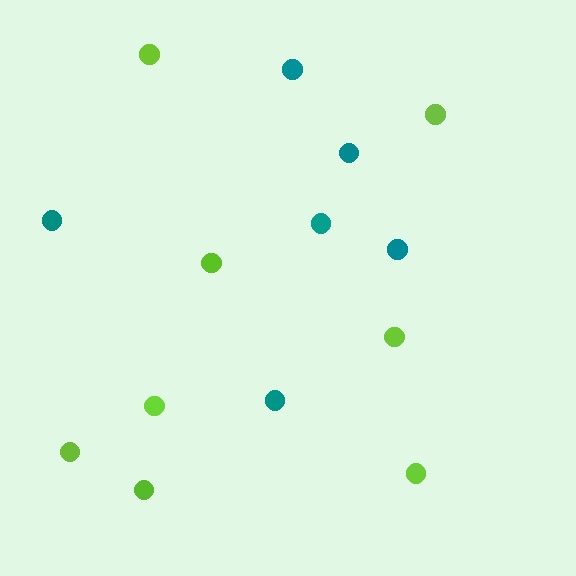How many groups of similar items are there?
There are 2 groups: one group of teal circles (6) and one group of lime circles (8).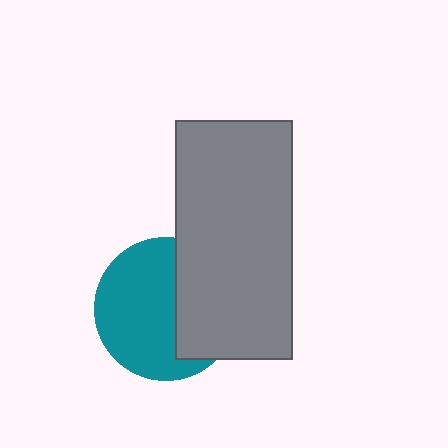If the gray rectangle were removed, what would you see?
You would see the complete teal circle.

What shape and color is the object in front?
The object in front is a gray rectangle.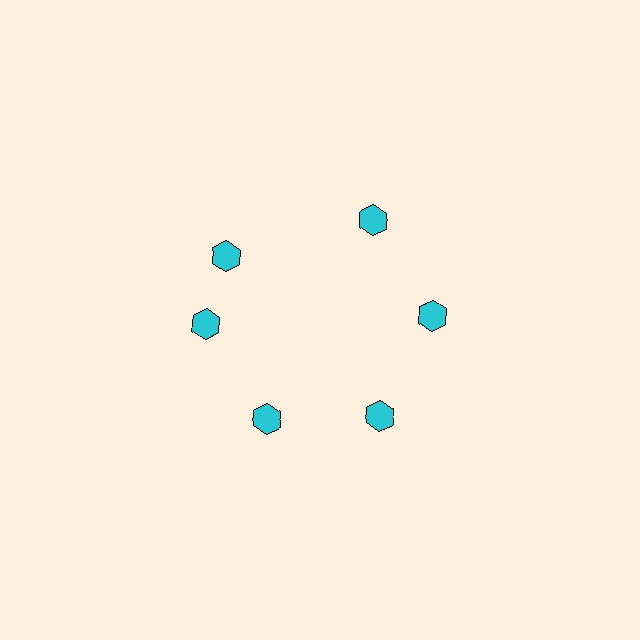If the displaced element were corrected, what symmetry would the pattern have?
It would have 6-fold rotational symmetry — the pattern would map onto itself every 60 degrees.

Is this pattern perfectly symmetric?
No. The 6 cyan hexagons are arranged in a ring, but one element near the 11 o'clock position is rotated out of alignment along the ring, breaking the 6-fold rotational symmetry.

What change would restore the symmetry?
The symmetry would be restored by rotating it back into even spacing with its neighbors so that all 6 hexagons sit at equal angles and equal distance from the center.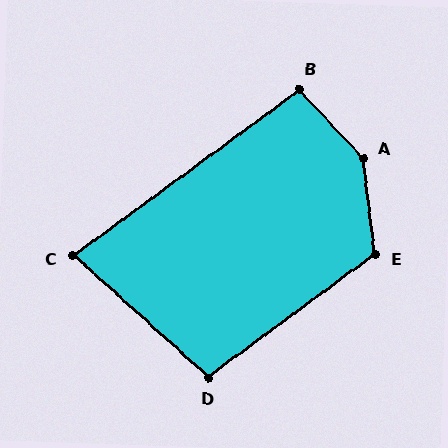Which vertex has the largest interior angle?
A, at approximately 144 degrees.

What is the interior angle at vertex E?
Approximately 120 degrees (obtuse).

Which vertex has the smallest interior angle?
C, at approximately 78 degrees.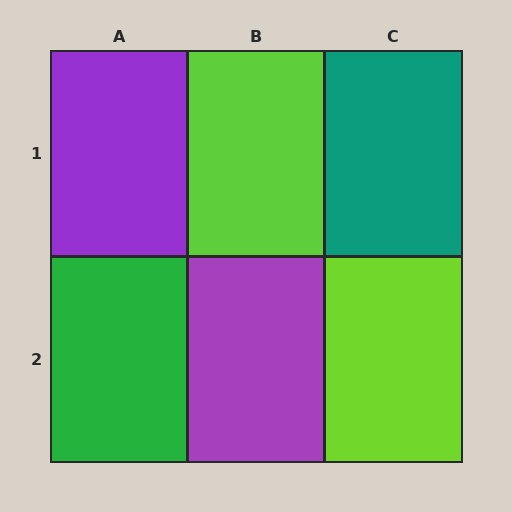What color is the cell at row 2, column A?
Green.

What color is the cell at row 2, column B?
Purple.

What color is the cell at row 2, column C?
Lime.